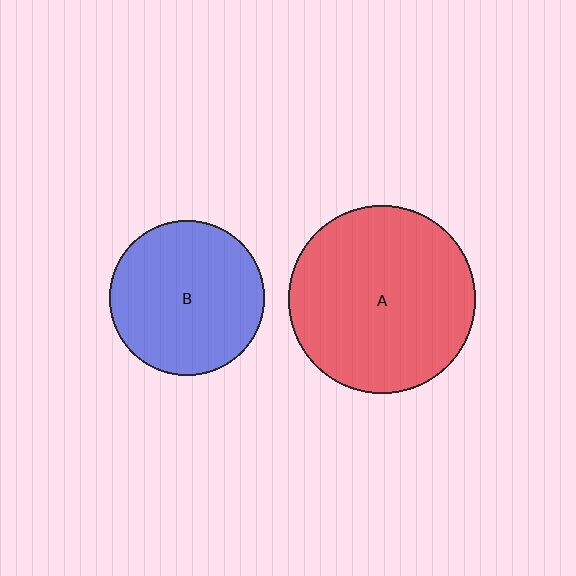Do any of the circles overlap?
No, none of the circles overlap.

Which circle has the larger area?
Circle A (red).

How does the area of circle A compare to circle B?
Approximately 1.5 times.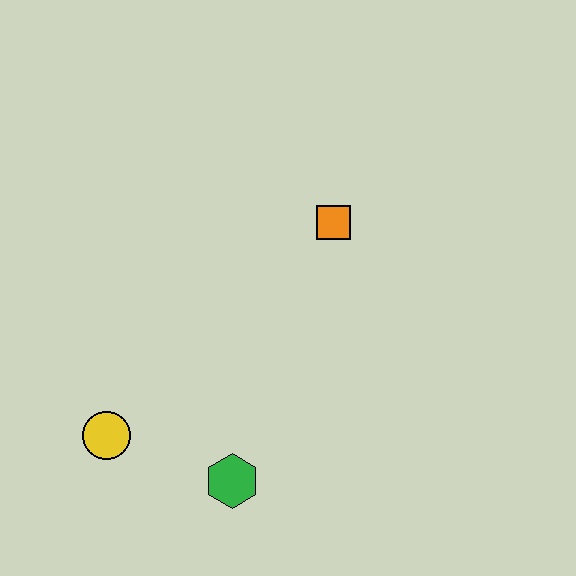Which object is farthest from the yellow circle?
The orange square is farthest from the yellow circle.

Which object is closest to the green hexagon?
The yellow circle is closest to the green hexagon.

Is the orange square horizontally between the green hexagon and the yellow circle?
No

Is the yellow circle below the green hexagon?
No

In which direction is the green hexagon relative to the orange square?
The green hexagon is below the orange square.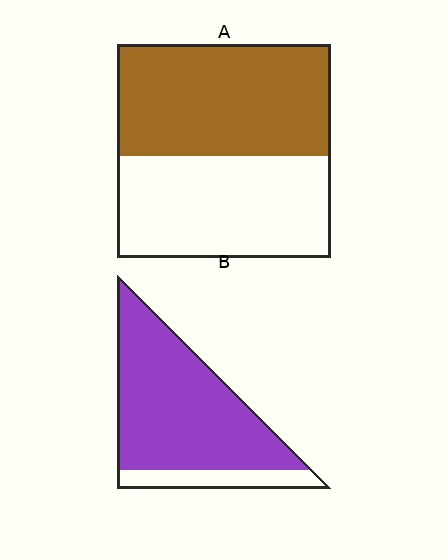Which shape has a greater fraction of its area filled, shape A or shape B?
Shape B.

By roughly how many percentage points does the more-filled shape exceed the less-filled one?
By roughly 30 percentage points (B over A).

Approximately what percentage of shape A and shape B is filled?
A is approximately 50% and B is approximately 85%.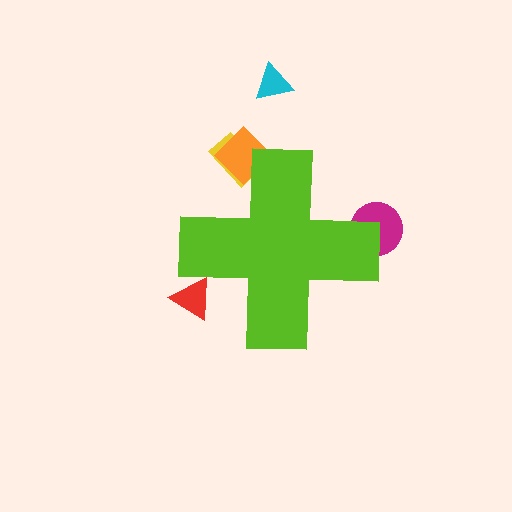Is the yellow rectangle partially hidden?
Yes, the yellow rectangle is partially hidden behind the lime cross.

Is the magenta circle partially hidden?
Yes, the magenta circle is partially hidden behind the lime cross.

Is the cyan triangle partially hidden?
No, the cyan triangle is fully visible.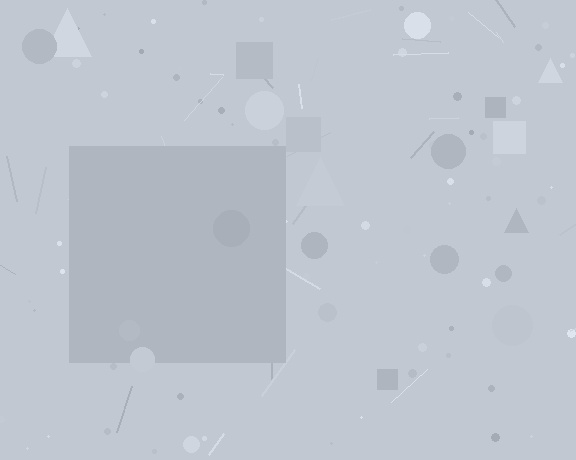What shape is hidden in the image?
A square is hidden in the image.